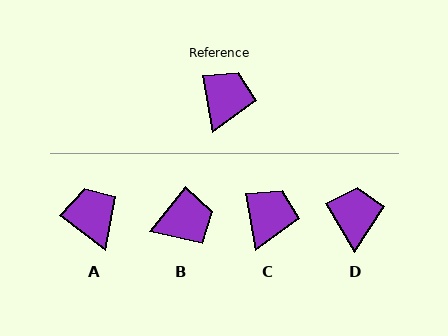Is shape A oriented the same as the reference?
No, it is off by about 43 degrees.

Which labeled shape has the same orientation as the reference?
C.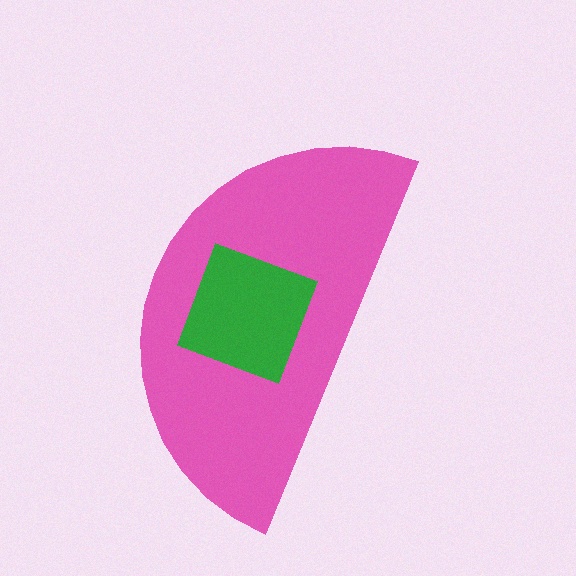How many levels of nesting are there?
2.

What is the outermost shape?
The pink semicircle.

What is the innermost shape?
The green diamond.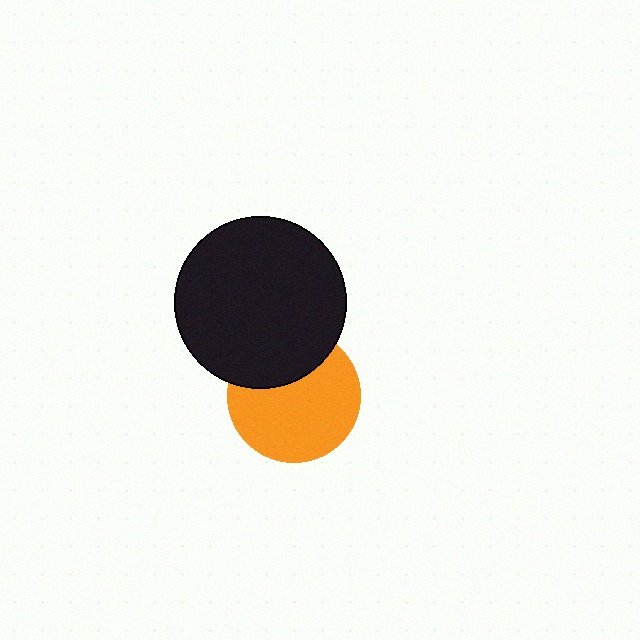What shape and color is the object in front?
The object in front is a black circle.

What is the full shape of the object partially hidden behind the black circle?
The partially hidden object is an orange circle.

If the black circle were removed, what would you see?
You would see the complete orange circle.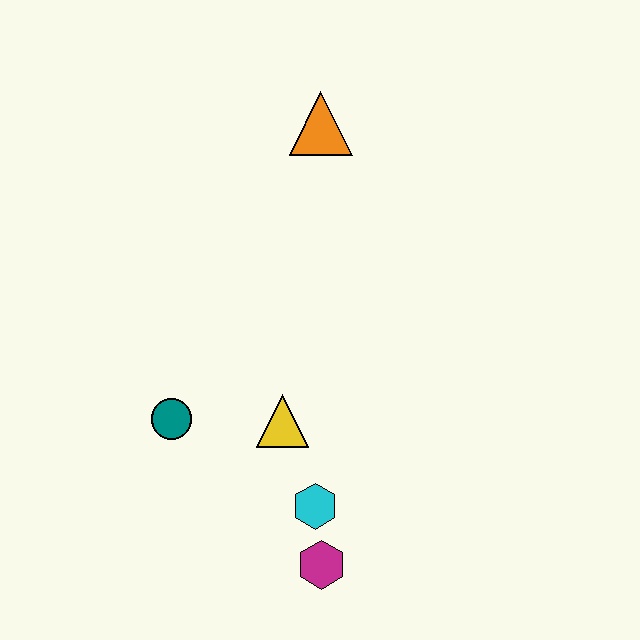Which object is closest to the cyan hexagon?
The magenta hexagon is closest to the cyan hexagon.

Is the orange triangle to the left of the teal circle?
No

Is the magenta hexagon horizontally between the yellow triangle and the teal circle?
No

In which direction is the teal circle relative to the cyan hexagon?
The teal circle is to the left of the cyan hexagon.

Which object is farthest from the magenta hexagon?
The orange triangle is farthest from the magenta hexagon.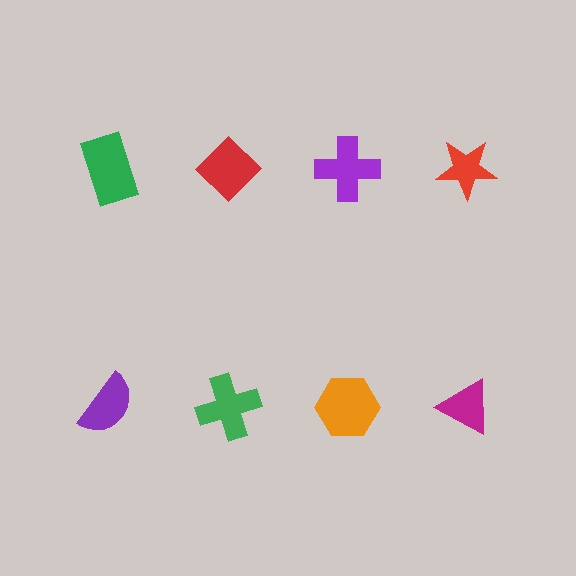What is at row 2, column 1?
A purple semicircle.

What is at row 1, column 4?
A red star.